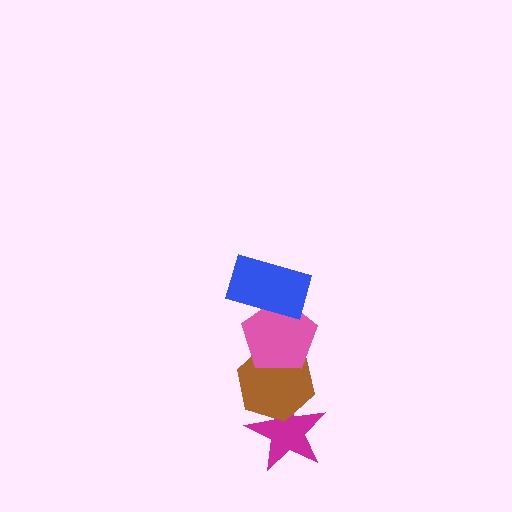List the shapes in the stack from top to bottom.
From top to bottom: the blue rectangle, the pink pentagon, the brown hexagon, the magenta star.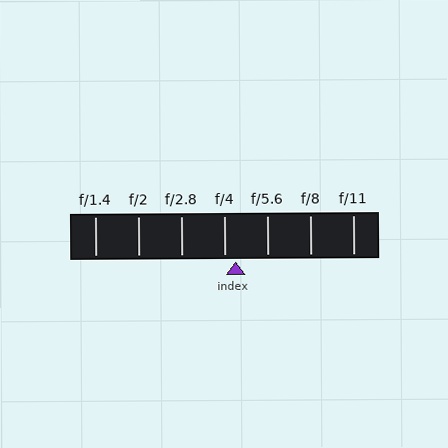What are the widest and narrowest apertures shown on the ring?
The widest aperture shown is f/1.4 and the narrowest is f/11.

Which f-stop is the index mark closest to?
The index mark is closest to f/4.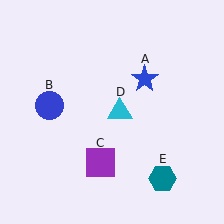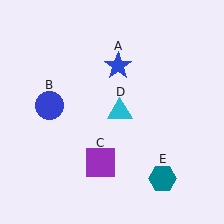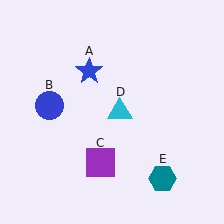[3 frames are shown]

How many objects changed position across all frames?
1 object changed position: blue star (object A).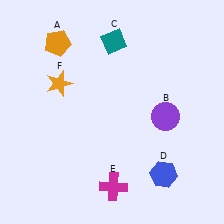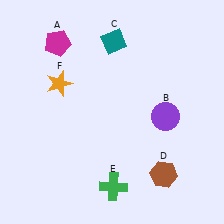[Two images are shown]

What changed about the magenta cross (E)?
In Image 1, E is magenta. In Image 2, it changed to green.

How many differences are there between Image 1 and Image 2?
There are 3 differences between the two images.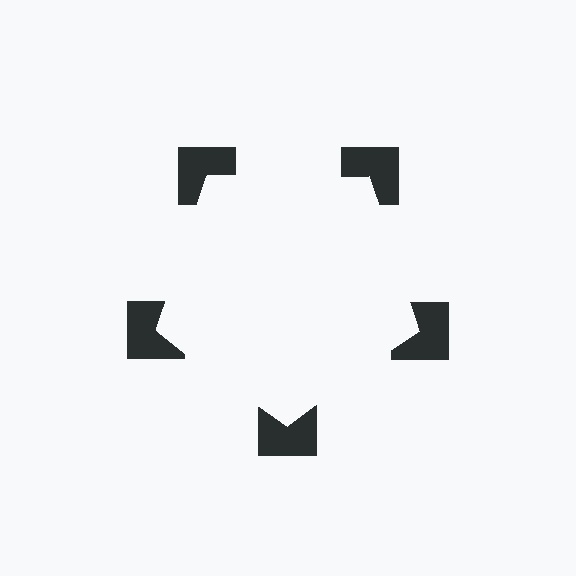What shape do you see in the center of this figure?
An illusory pentagon — its edges are inferred from the aligned wedge cuts in the notched squares, not physically drawn.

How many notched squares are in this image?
There are 5 — one at each vertex of the illusory pentagon.